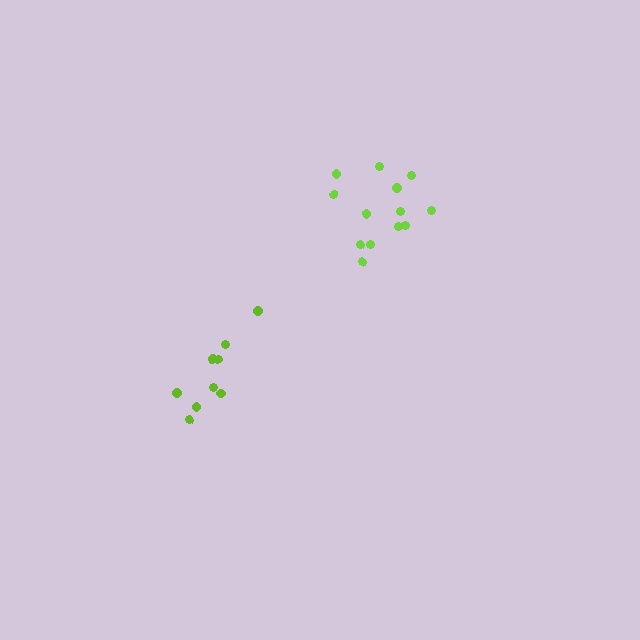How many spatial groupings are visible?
There are 2 spatial groupings.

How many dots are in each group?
Group 1: 9 dots, Group 2: 13 dots (22 total).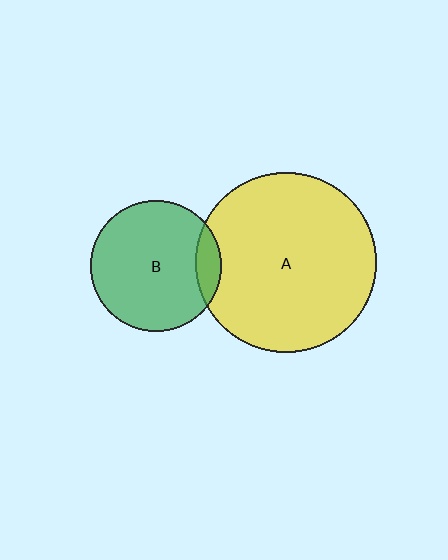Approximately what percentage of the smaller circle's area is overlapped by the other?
Approximately 10%.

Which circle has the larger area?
Circle A (yellow).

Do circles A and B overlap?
Yes.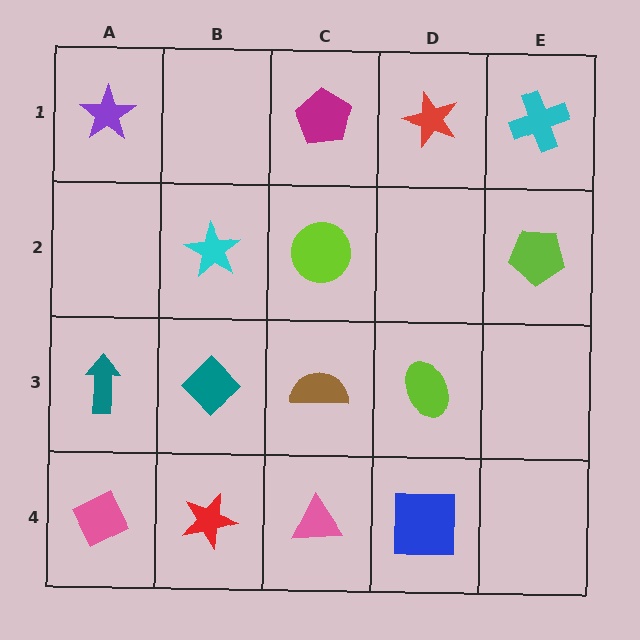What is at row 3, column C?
A brown semicircle.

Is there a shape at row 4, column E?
No, that cell is empty.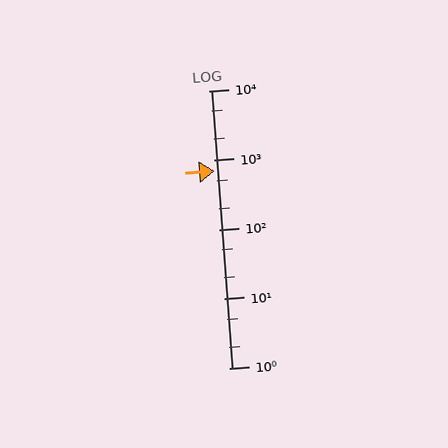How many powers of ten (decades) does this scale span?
The scale spans 4 decades, from 1 to 10000.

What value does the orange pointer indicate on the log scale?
The pointer indicates approximately 690.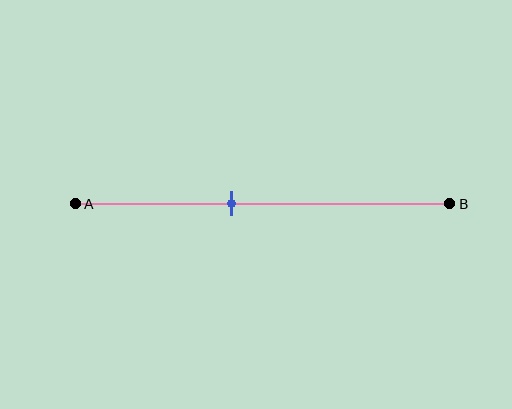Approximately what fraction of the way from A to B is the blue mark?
The blue mark is approximately 40% of the way from A to B.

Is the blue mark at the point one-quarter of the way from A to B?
No, the mark is at about 40% from A, not at the 25% one-quarter point.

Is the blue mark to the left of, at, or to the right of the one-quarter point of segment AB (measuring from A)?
The blue mark is to the right of the one-quarter point of segment AB.